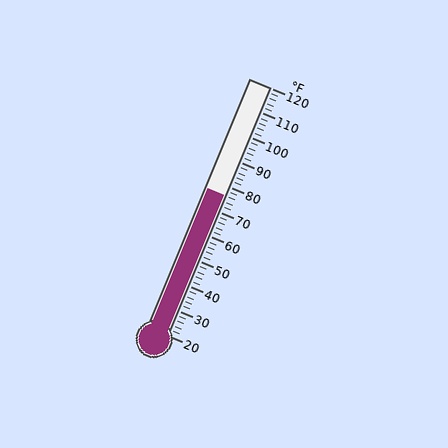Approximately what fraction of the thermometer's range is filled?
The thermometer is filled to approximately 55% of its range.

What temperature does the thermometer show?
The thermometer shows approximately 76°F.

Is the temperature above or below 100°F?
The temperature is below 100°F.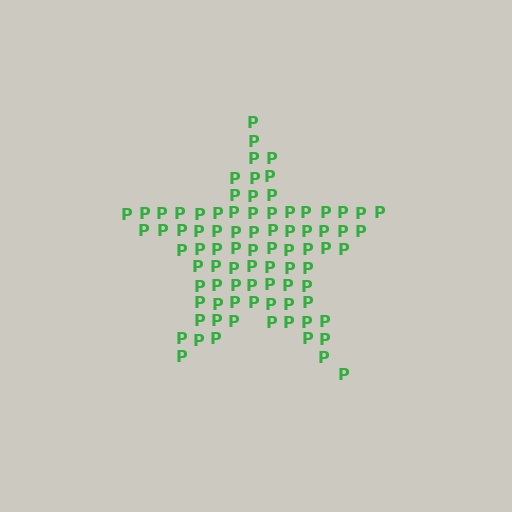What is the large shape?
The large shape is a star.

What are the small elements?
The small elements are letter P's.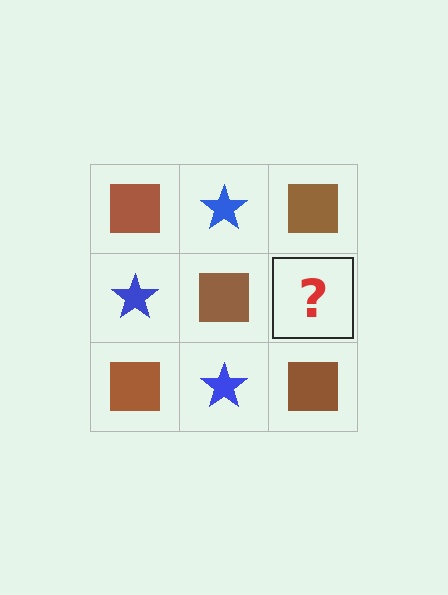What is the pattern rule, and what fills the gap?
The rule is that it alternates brown square and blue star in a checkerboard pattern. The gap should be filled with a blue star.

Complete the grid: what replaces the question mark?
The question mark should be replaced with a blue star.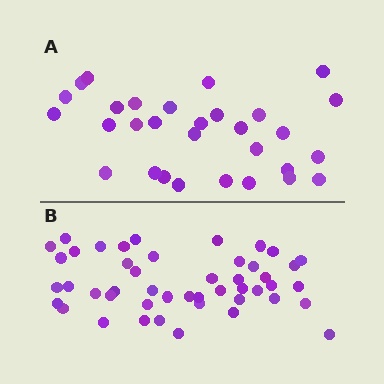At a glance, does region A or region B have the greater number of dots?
Region B (the bottom region) has more dots.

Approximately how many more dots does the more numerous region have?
Region B has approximately 15 more dots than region A.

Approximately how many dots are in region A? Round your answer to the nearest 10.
About 30 dots.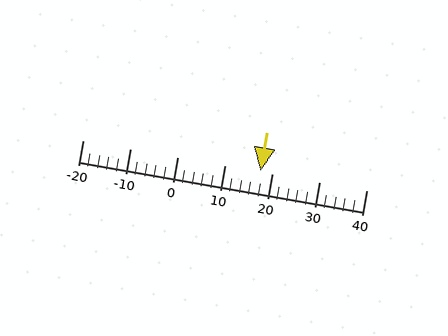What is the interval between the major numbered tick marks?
The major tick marks are spaced 10 units apart.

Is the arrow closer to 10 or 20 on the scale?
The arrow is closer to 20.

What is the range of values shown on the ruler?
The ruler shows values from -20 to 40.